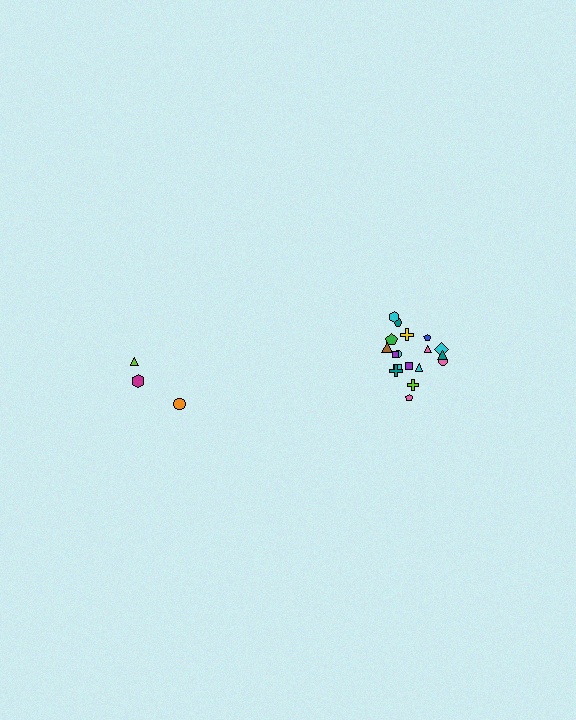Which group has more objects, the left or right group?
The right group.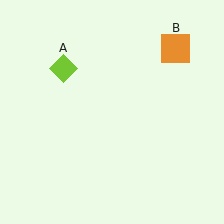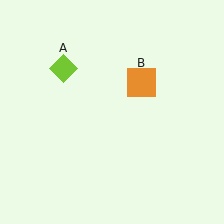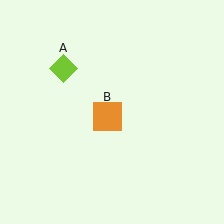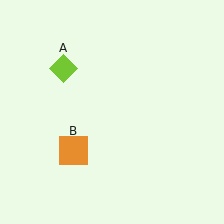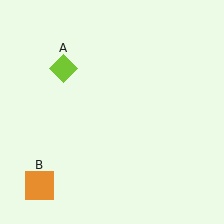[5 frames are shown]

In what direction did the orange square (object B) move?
The orange square (object B) moved down and to the left.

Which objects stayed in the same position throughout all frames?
Lime diamond (object A) remained stationary.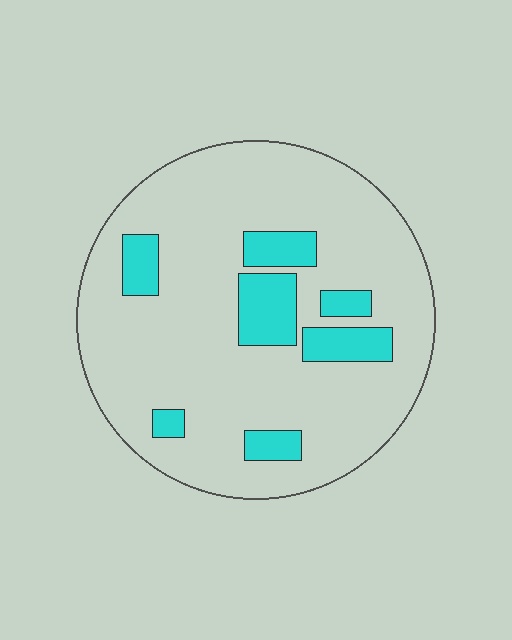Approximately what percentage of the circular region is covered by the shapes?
Approximately 15%.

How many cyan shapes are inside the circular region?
7.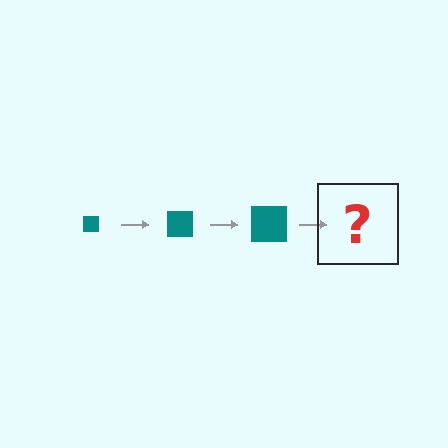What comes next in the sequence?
The next element should be a teal square, larger than the previous one.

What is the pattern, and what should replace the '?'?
The pattern is that the square gets progressively larger each step. The '?' should be a teal square, larger than the previous one.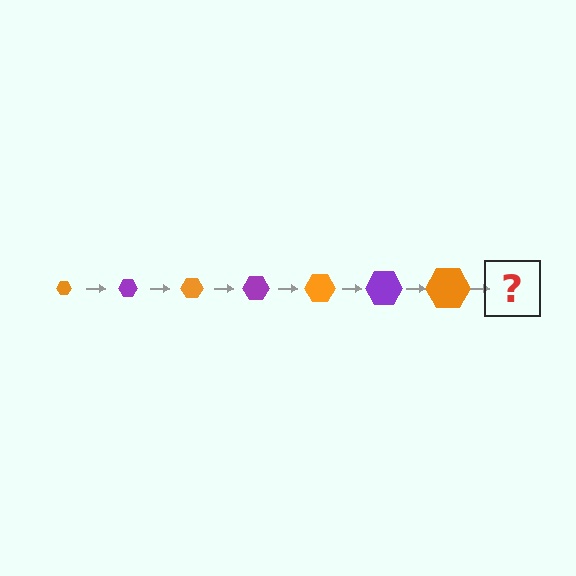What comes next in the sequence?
The next element should be a purple hexagon, larger than the previous one.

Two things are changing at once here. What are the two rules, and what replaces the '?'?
The two rules are that the hexagon grows larger each step and the color cycles through orange and purple. The '?' should be a purple hexagon, larger than the previous one.